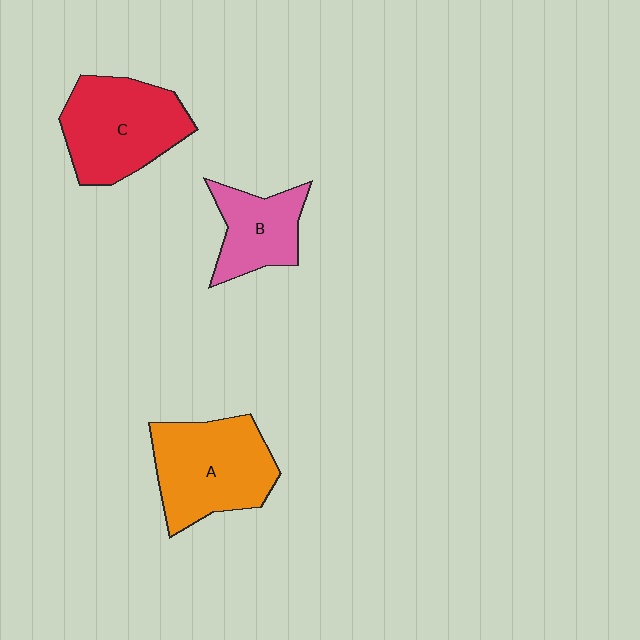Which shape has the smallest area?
Shape B (pink).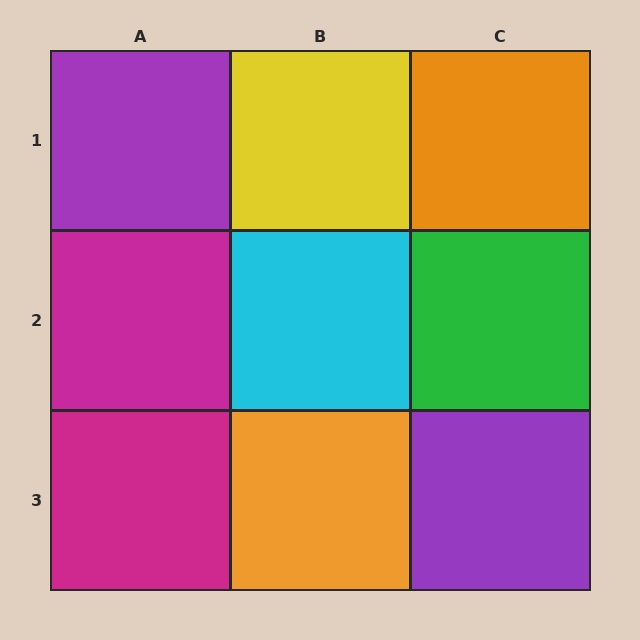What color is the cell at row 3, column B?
Orange.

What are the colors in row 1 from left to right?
Purple, yellow, orange.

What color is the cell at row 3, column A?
Magenta.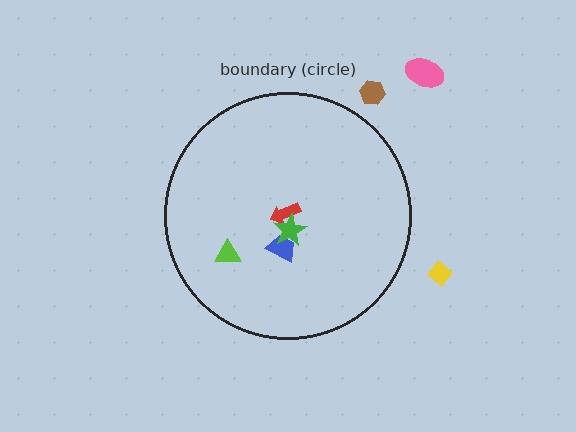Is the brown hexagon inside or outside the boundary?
Outside.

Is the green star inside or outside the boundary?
Inside.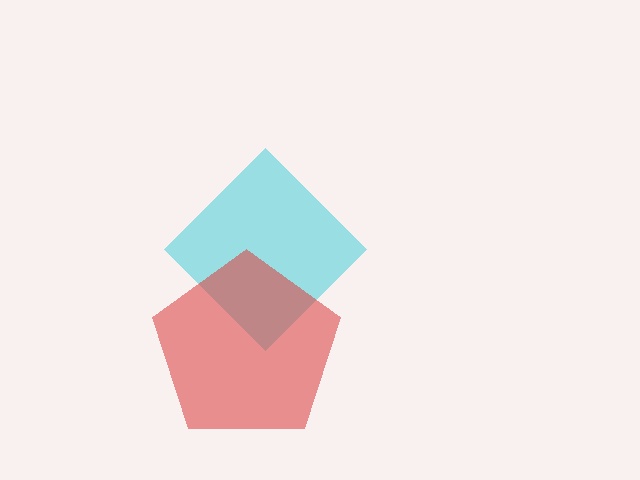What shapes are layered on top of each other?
The layered shapes are: a cyan diamond, a red pentagon.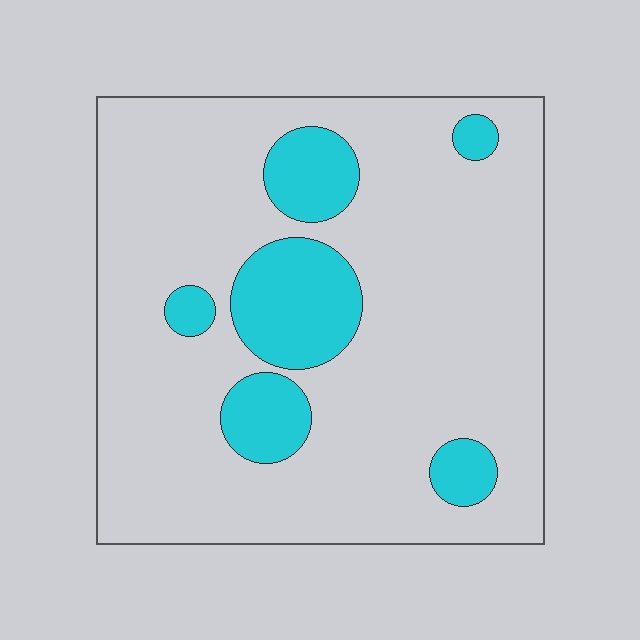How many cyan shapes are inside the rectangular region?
6.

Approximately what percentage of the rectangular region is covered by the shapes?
Approximately 20%.